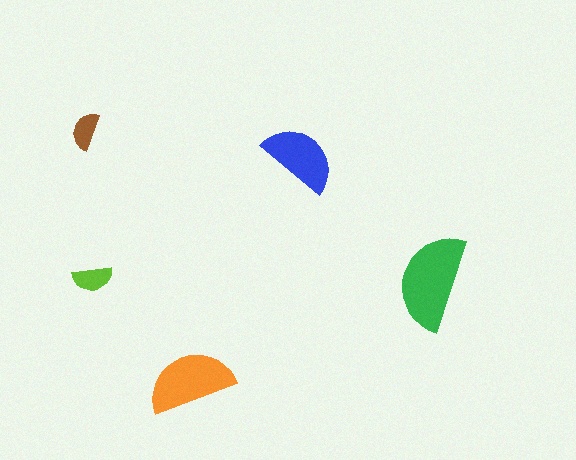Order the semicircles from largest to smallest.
the green one, the orange one, the blue one, the lime one, the brown one.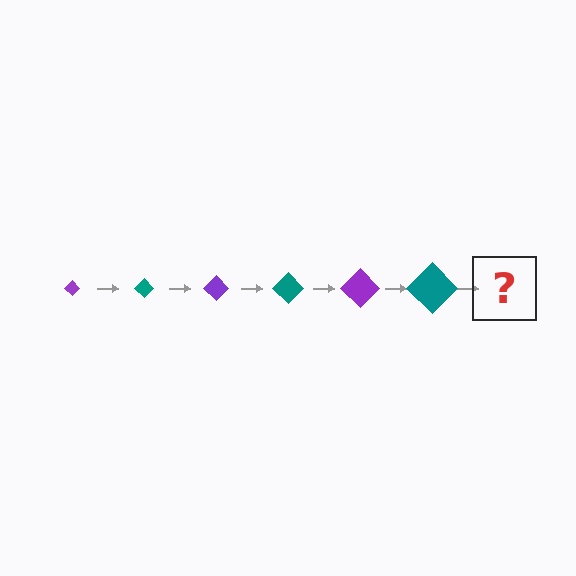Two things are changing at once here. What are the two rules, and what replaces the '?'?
The two rules are that the diamond grows larger each step and the color cycles through purple and teal. The '?' should be a purple diamond, larger than the previous one.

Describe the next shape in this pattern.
It should be a purple diamond, larger than the previous one.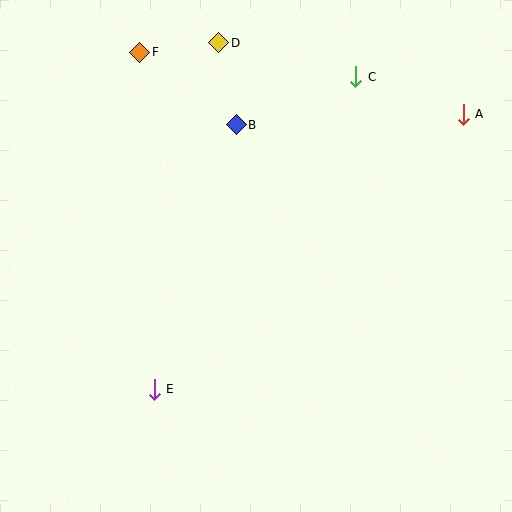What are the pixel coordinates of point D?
Point D is at (219, 43).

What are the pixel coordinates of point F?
Point F is at (140, 52).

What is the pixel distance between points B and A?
The distance between B and A is 227 pixels.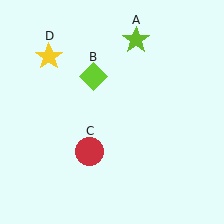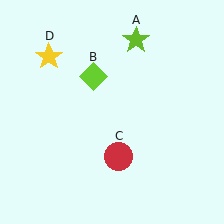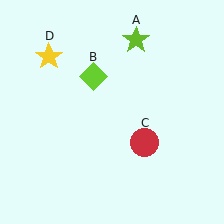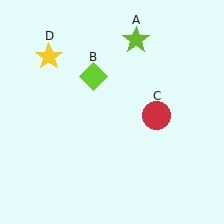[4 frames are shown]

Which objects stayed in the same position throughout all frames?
Lime star (object A) and lime diamond (object B) and yellow star (object D) remained stationary.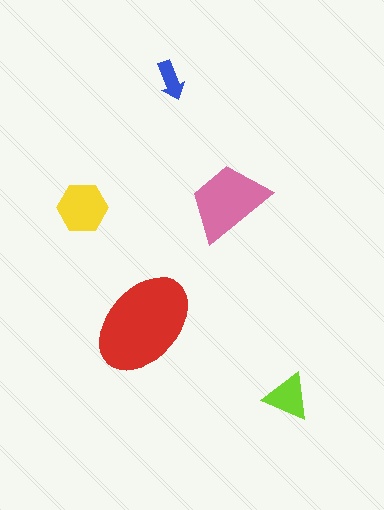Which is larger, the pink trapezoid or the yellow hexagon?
The pink trapezoid.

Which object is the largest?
The red ellipse.